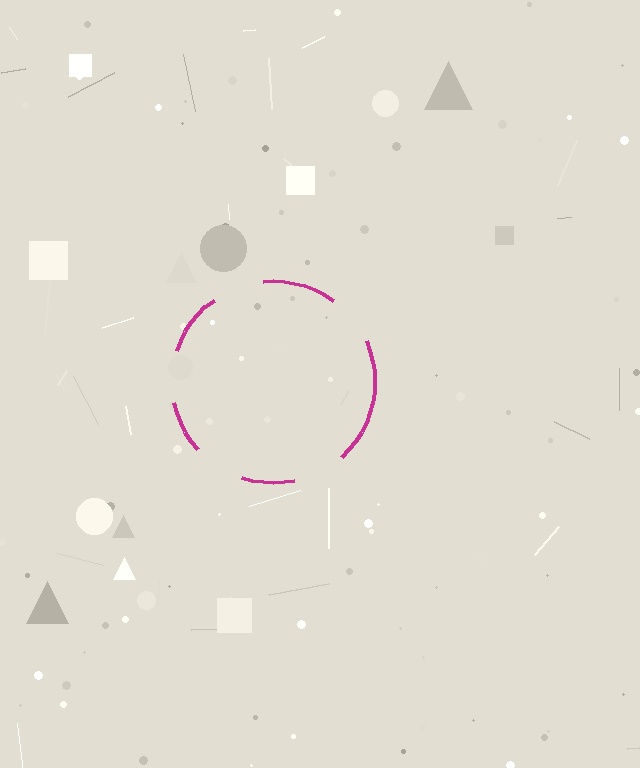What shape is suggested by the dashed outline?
The dashed outline suggests a circle.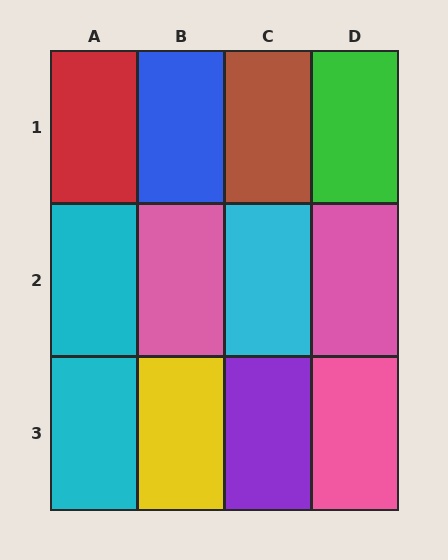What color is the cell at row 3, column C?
Purple.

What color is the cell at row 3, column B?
Yellow.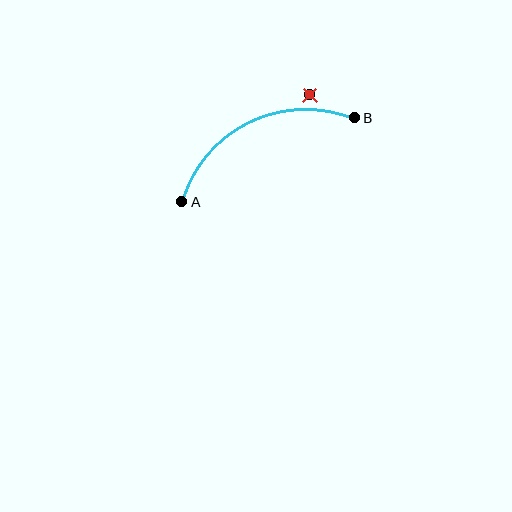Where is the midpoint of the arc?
The arc midpoint is the point on the curve farthest from the straight line joining A and B. It sits above that line.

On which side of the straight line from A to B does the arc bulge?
The arc bulges above the straight line connecting A and B.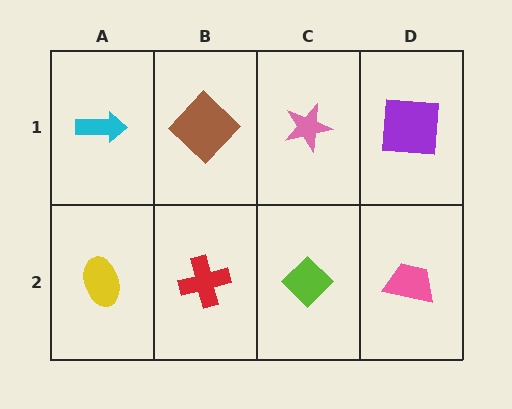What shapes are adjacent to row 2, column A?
A cyan arrow (row 1, column A), a red cross (row 2, column B).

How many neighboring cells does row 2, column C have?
3.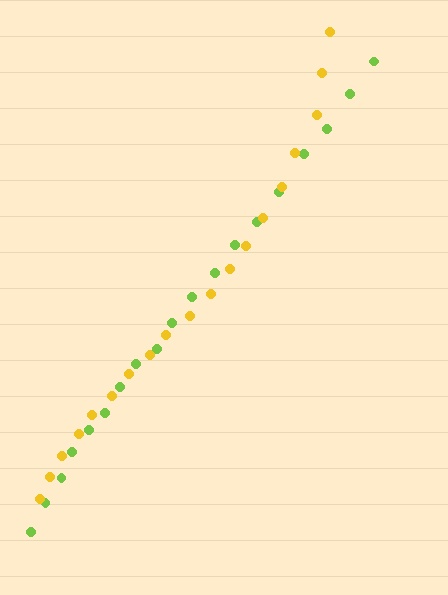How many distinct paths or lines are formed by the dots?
There are 2 distinct paths.